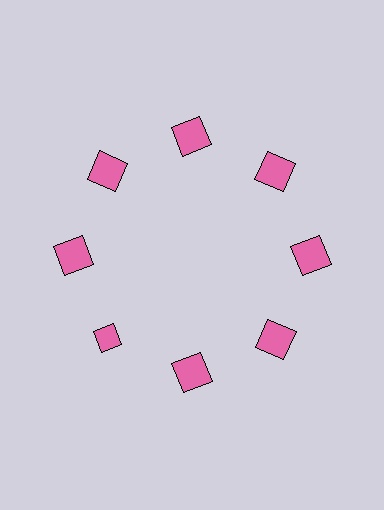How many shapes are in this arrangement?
There are 8 shapes arranged in a ring pattern.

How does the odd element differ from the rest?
It has a different shape: diamond instead of square.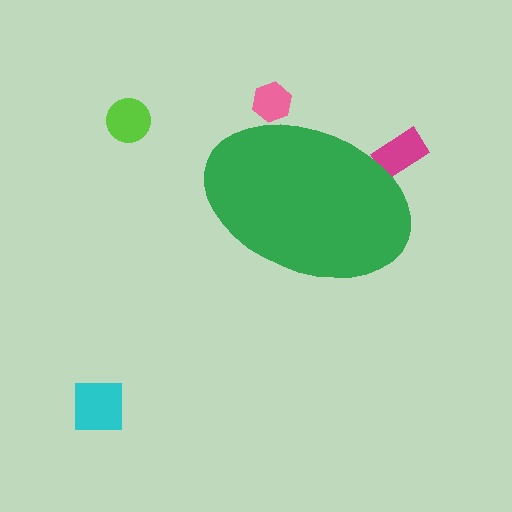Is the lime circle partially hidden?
No, the lime circle is fully visible.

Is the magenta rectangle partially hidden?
Yes, the magenta rectangle is partially hidden behind the green ellipse.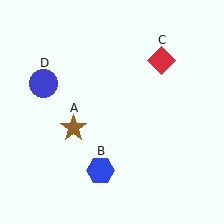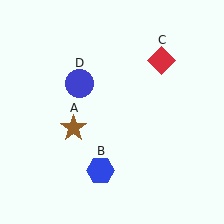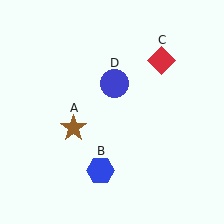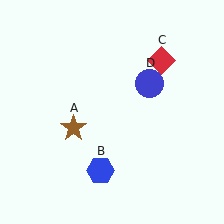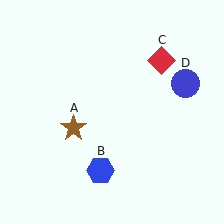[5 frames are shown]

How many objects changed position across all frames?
1 object changed position: blue circle (object D).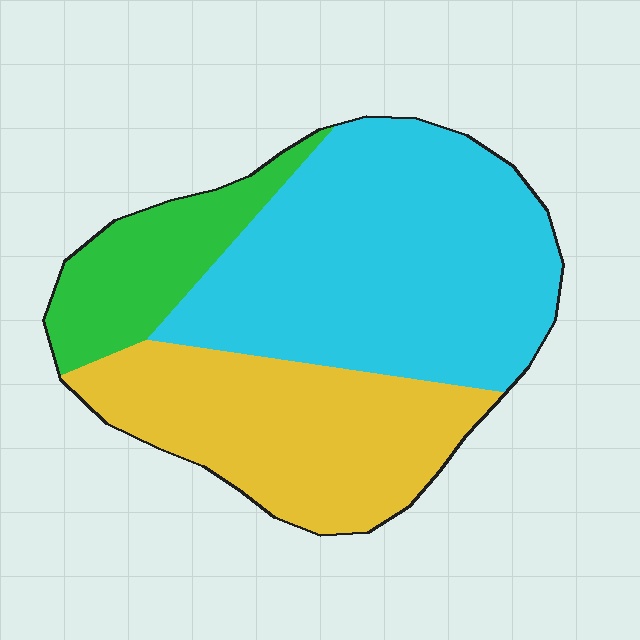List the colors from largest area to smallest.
From largest to smallest: cyan, yellow, green.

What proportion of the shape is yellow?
Yellow takes up about one third (1/3) of the shape.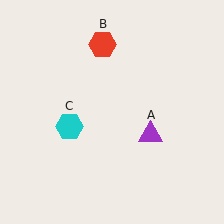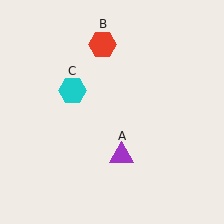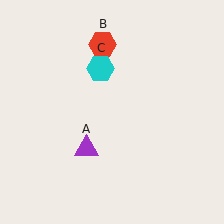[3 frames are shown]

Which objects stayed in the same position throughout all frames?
Red hexagon (object B) remained stationary.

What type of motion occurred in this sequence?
The purple triangle (object A), cyan hexagon (object C) rotated clockwise around the center of the scene.